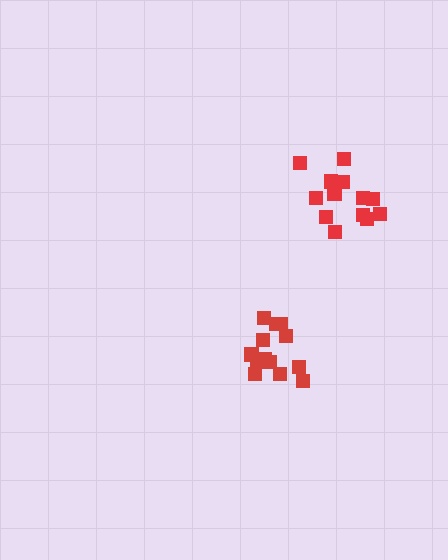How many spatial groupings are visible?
There are 2 spatial groupings.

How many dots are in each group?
Group 1: 13 dots, Group 2: 14 dots (27 total).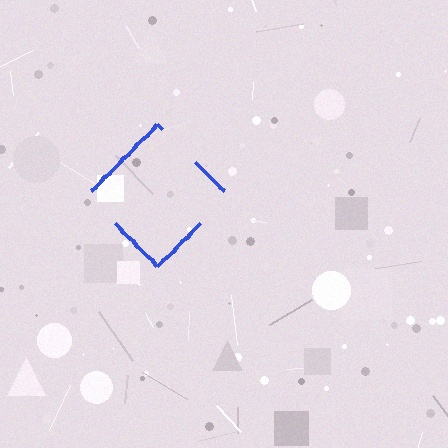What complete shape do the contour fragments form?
The contour fragments form a diamond.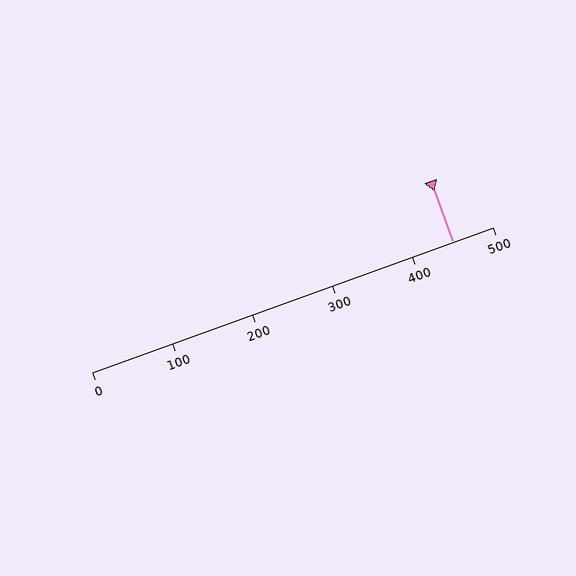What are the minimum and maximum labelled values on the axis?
The axis runs from 0 to 500.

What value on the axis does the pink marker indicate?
The marker indicates approximately 450.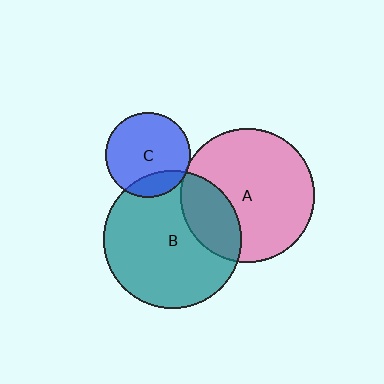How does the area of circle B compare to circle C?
Approximately 2.6 times.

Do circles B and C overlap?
Yes.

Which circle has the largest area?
Circle B (teal).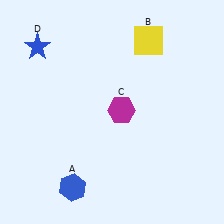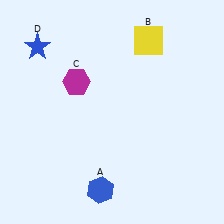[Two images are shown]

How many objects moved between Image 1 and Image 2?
2 objects moved between the two images.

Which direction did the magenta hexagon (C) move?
The magenta hexagon (C) moved left.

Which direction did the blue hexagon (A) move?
The blue hexagon (A) moved right.